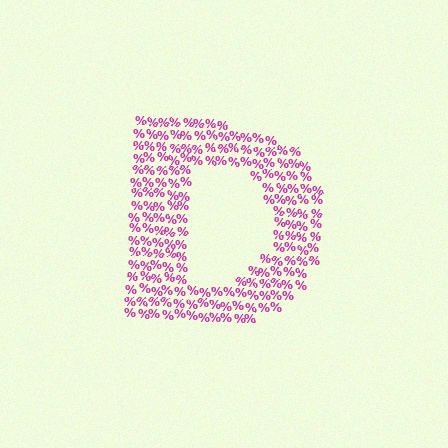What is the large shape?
The large shape is the letter D.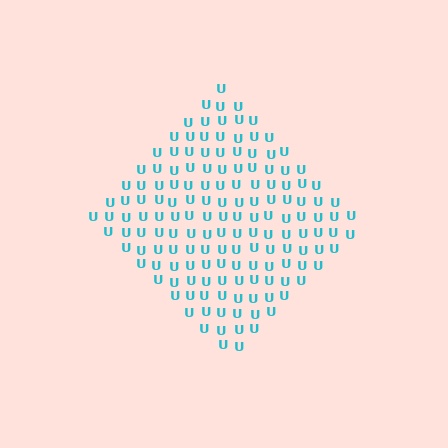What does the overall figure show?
The overall figure shows a diamond.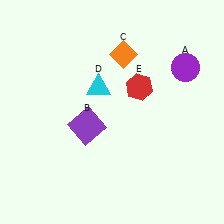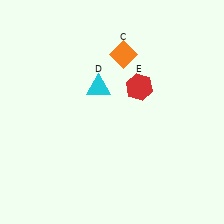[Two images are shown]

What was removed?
The purple square (B), the purple circle (A) were removed in Image 2.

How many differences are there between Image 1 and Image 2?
There are 2 differences between the two images.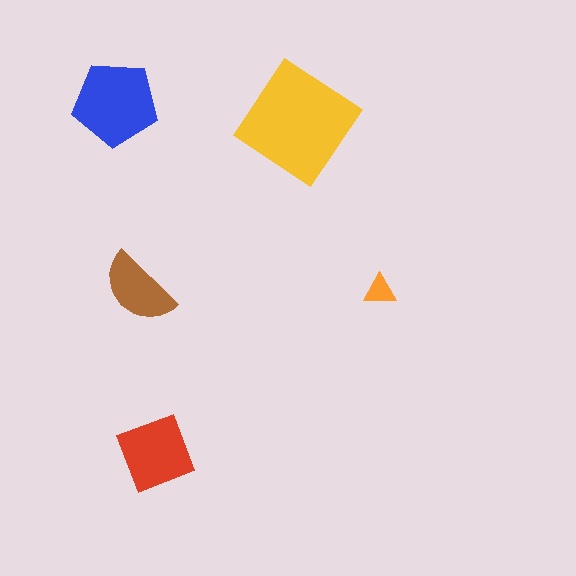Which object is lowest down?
The red diamond is bottommost.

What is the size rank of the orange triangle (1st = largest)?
5th.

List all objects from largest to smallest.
The yellow diamond, the blue pentagon, the red diamond, the brown semicircle, the orange triangle.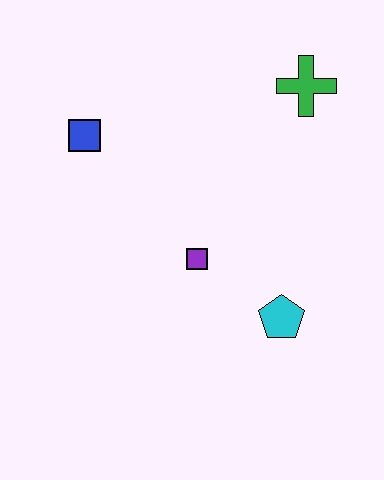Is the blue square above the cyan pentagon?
Yes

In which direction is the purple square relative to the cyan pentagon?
The purple square is to the left of the cyan pentagon.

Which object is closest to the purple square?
The cyan pentagon is closest to the purple square.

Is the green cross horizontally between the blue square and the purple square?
No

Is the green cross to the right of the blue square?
Yes